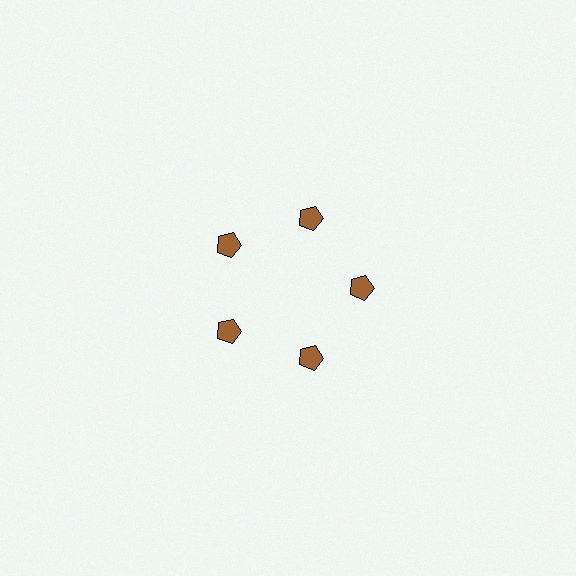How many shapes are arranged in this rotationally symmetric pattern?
There are 5 shapes, arranged in 5 groups of 1.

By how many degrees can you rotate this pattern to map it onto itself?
The pattern maps onto itself every 72 degrees of rotation.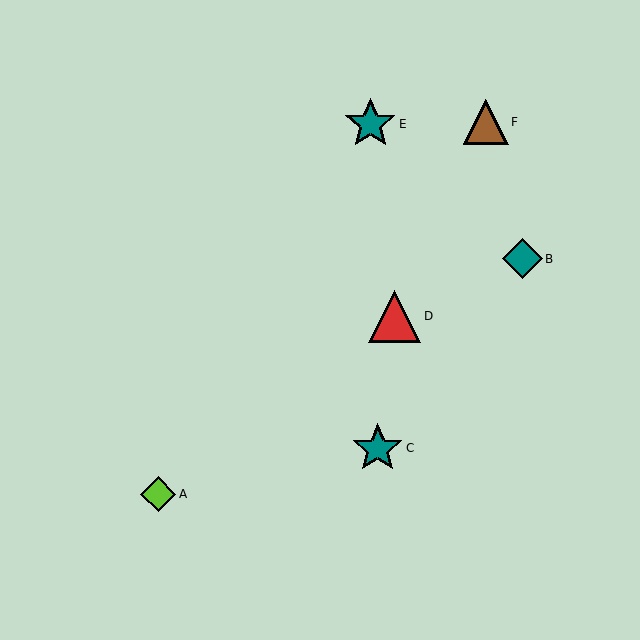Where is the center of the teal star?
The center of the teal star is at (370, 124).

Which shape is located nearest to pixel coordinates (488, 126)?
The brown triangle (labeled F) at (486, 122) is nearest to that location.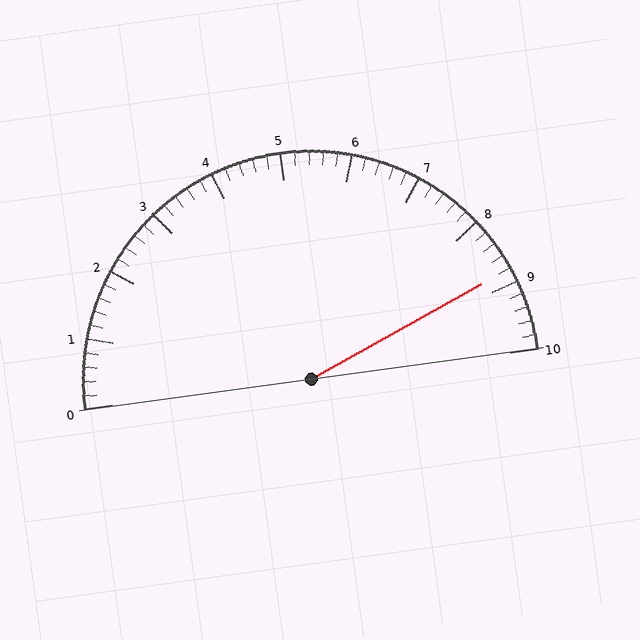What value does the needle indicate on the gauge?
The needle indicates approximately 8.8.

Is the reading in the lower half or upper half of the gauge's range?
The reading is in the upper half of the range (0 to 10).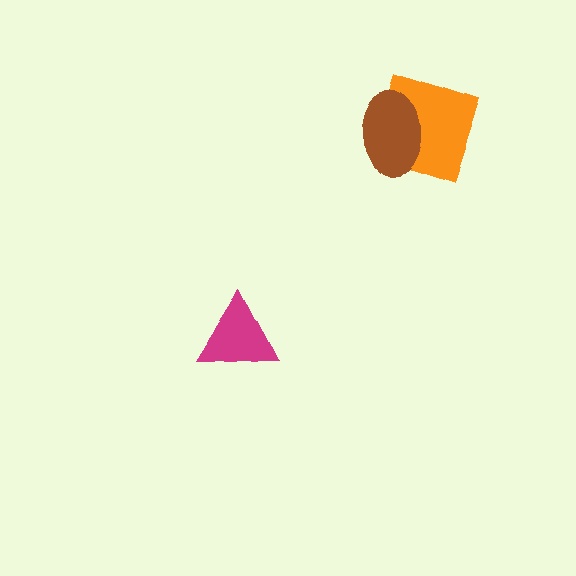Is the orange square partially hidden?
Yes, it is partially covered by another shape.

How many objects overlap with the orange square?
1 object overlaps with the orange square.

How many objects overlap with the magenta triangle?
0 objects overlap with the magenta triangle.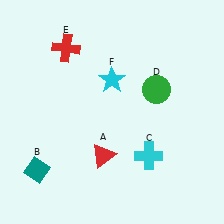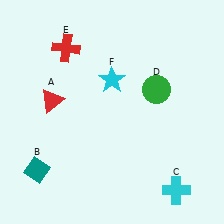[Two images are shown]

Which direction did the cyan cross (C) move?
The cyan cross (C) moved down.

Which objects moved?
The objects that moved are: the red triangle (A), the cyan cross (C).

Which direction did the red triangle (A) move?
The red triangle (A) moved up.